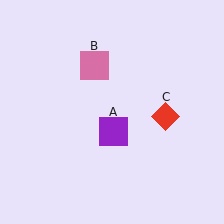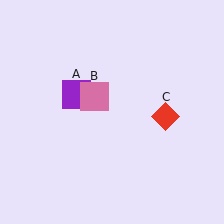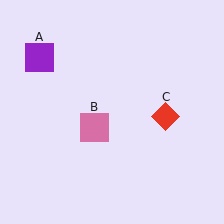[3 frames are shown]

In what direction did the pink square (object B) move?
The pink square (object B) moved down.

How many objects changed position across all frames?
2 objects changed position: purple square (object A), pink square (object B).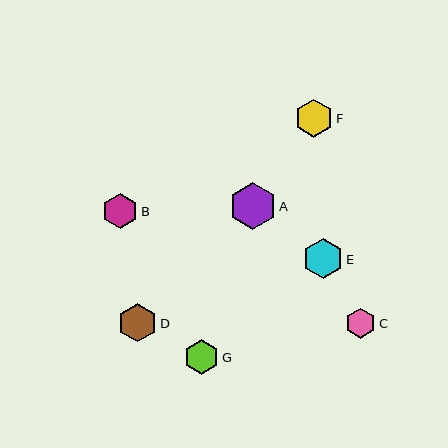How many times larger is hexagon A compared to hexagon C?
Hexagon A is approximately 1.6 times the size of hexagon C.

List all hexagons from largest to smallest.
From largest to smallest: A, E, D, F, B, G, C.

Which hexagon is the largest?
Hexagon A is the largest with a size of approximately 47 pixels.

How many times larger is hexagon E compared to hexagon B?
Hexagon E is approximately 1.1 times the size of hexagon B.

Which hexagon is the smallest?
Hexagon C is the smallest with a size of approximately 30 pixels.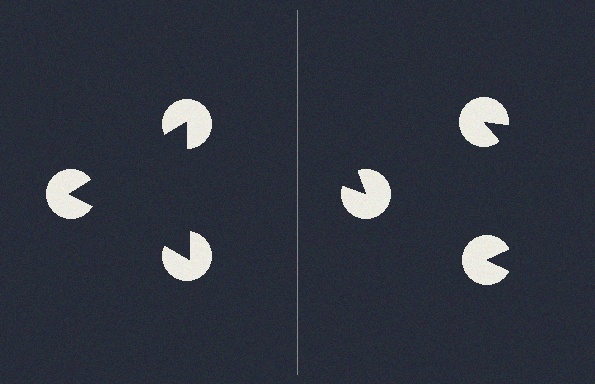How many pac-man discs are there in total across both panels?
6 — 3 on each side.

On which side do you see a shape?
An illusory triangle appears on the left side. On the right side the wedge cuts are rotated, so no coherent shape forms.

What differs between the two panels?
The pac-man discs are positioned identically on both sides; only the wedge orientations differ. On the left they align to a triangle; on the right they are misaligned.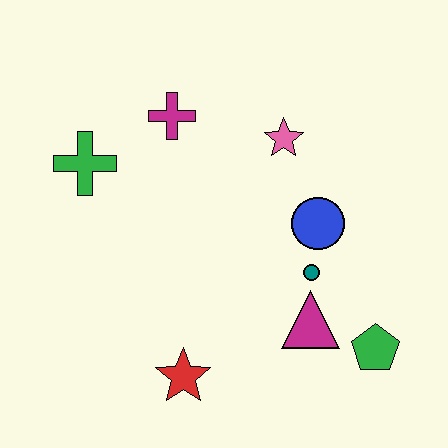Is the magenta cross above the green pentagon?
Yes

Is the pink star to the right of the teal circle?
No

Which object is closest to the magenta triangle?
The teal circle is closest to the magenta triangle.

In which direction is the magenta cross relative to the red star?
The magenta cross is above the red star.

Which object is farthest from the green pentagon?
The green cross is farthest from the green pentagon.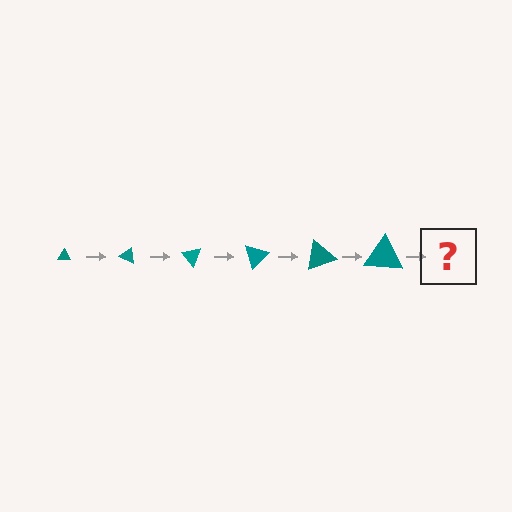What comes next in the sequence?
The next element should be a triangle, larger than the previous one and rotated 150 degrees from the start.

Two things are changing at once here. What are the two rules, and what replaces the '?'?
The two rules are that the triangle grows larger each step and it rotates 25 degrees each step. The '?' should be a triangle, larger than the previous one and rotated 150 degrees from the start.